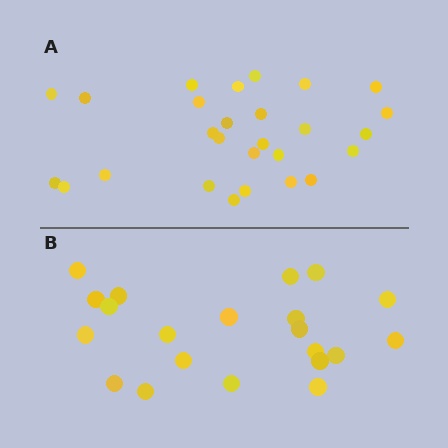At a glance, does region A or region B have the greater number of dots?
Region A (the top region) has more dots.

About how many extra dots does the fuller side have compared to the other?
Region A has about 6 more dots than region B.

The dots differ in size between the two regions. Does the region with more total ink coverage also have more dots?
No. Region B has more total ink coverage because its dots are larger, but region A actually contains more individual dots. Total area can be misleading — the number of items is what matters here.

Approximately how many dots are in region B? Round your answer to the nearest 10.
About 20 dots. (The exact count is 21, which rounds to 20.)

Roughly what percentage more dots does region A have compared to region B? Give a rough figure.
About 30% more.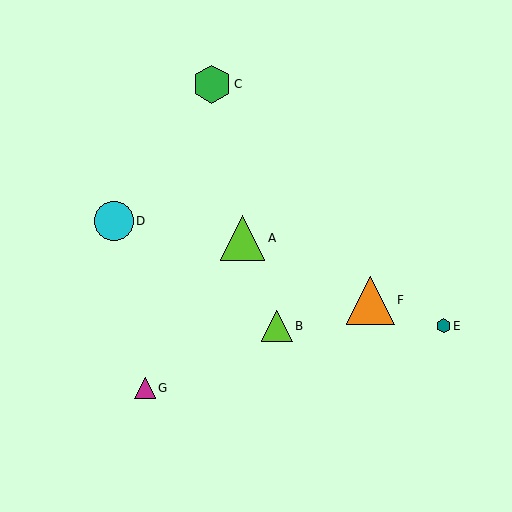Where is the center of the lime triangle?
The center of the lime triangle is at (243, 238).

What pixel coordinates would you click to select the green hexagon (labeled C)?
Click at (212, 84) to select the green hexagon C.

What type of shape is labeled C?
Shape C is a green hexagon.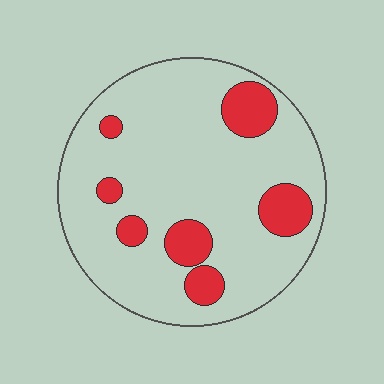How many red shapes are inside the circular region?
7.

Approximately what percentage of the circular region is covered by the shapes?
Approximately 15%.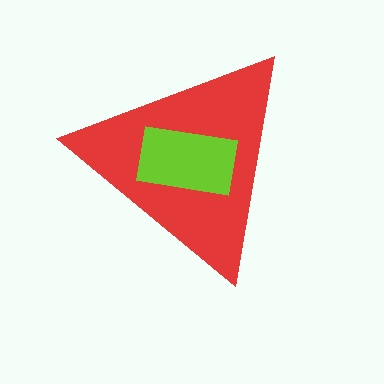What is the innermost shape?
The lime rectangle.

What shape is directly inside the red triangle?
The lime rectangle.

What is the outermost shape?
The red triangle.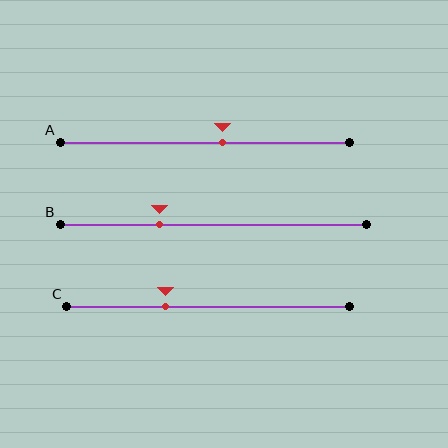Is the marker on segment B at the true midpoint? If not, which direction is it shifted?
No, the marker on segment B is shifted to the left by about 17% of the segment length.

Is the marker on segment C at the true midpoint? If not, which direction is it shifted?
No, the marker on segment C is shifted to the left by about 15% of the segment length.